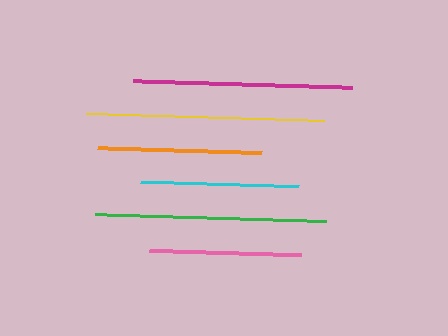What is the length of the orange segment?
The orange segment is approximately 163 pixels long.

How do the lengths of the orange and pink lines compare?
The orange and pink lines are approximately the same length.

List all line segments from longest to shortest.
From longest to shortest: yellow, green, magenta, orange, cyan, pink.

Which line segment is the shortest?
The pink line is the shortest at approximately 152 pixels.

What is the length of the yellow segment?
The yellow segment is approximately 238 pixels long.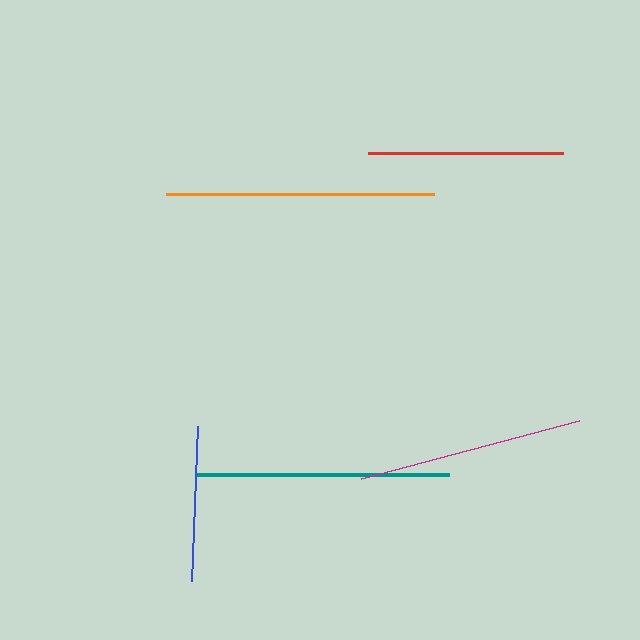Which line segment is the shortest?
The blue line is the shortest at approximately 155 pixels.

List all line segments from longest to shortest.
From longest to shortest: orange, teal, magenta, red, blue.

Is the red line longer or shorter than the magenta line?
The magenta line is longer than the red line.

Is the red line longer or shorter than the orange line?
The orange line is longer than the red line.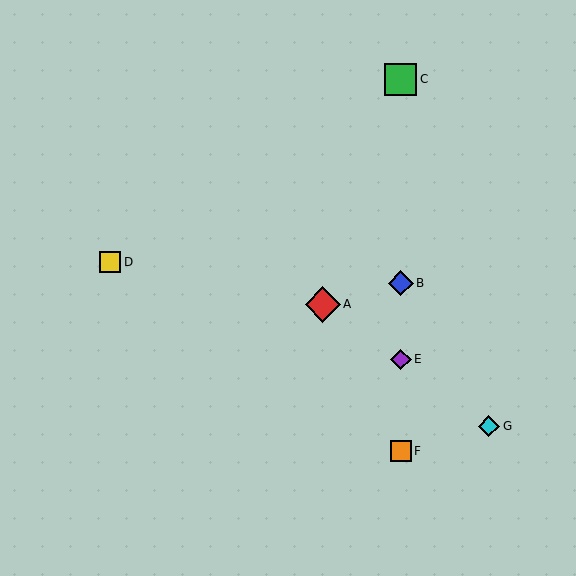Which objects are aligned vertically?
Objects B, C, E, F are aligned vertically.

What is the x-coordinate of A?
Object A is at x≈323.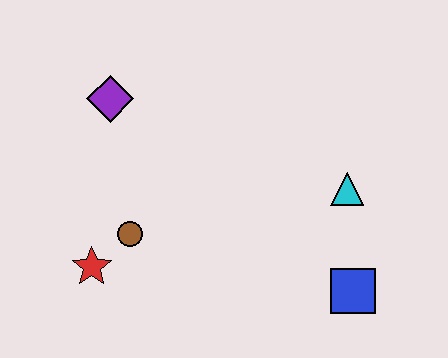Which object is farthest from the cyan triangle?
The red star is farthest from the cyan triangle.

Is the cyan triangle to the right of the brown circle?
Yes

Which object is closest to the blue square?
The cyan triangle is closest to the blue square.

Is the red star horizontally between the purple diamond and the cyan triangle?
No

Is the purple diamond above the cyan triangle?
Yes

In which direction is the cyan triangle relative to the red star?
The cyan triangle is to the right of the red star.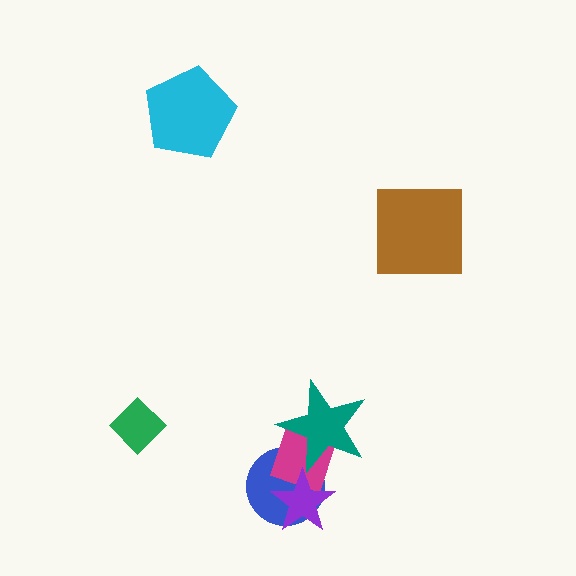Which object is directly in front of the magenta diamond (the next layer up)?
The purple star is directly in front of the magenta diamond.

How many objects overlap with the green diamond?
0 objects overlap with the green diamond.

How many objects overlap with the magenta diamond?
3 objects overlap with the magenta diamond.